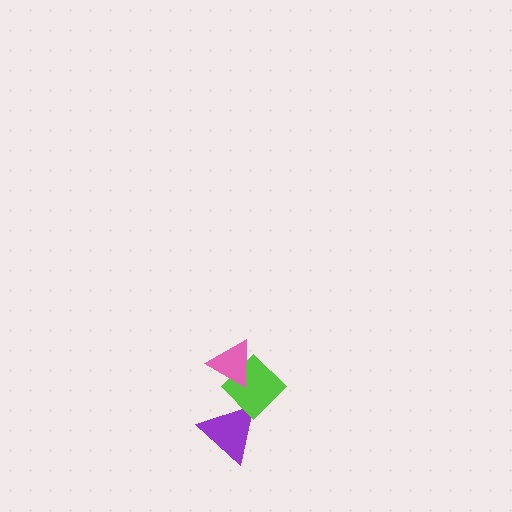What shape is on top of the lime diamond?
The pink triangle is on top of the lime diamond.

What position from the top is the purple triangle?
The purple triangle is 3rd from the top.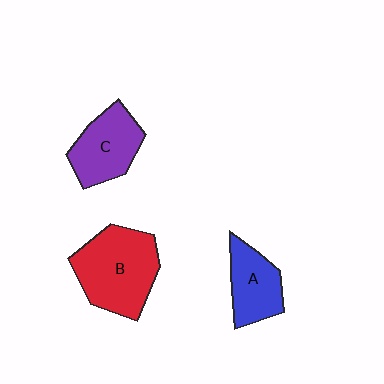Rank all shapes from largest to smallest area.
From largest to smallest: B (red), C (purple), A (blue).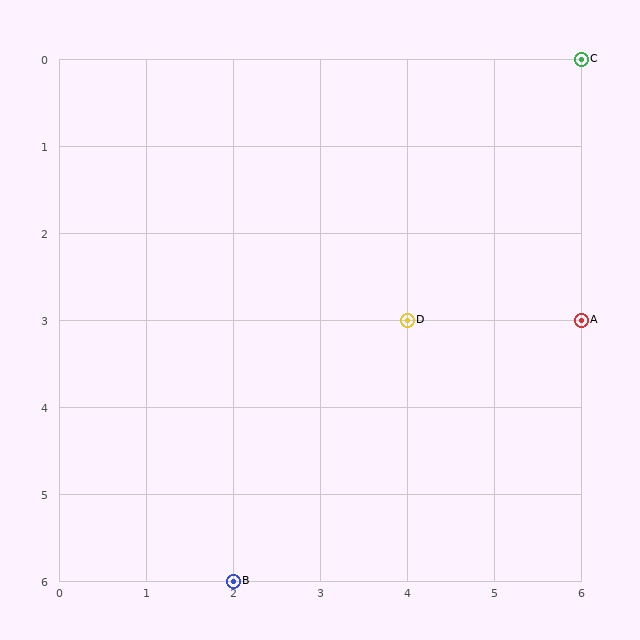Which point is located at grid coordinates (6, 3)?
Point A is at (6, 3).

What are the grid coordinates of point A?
Point A is at grid coordinates (6, 3).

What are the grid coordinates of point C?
Point C is at grid coordinates (6, 0).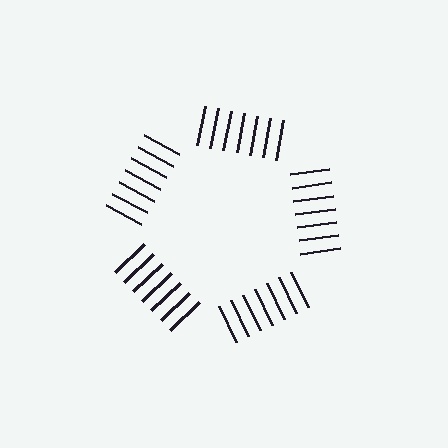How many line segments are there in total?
35 — 7 along each of the 5 edges.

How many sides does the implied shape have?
5 sides — the line-ends trace a pentagon.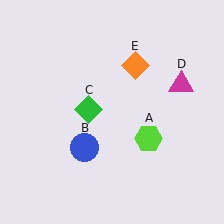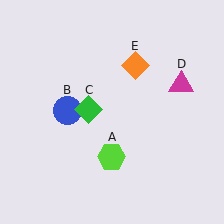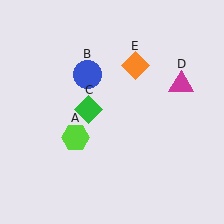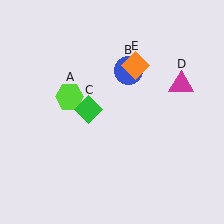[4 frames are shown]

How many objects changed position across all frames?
2 objects changed position: lime hexagon (object A), blue circle (object B).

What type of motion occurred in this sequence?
The lime hexagon (object A), blue circle (object B) rotated clockwise around the center of the scene.